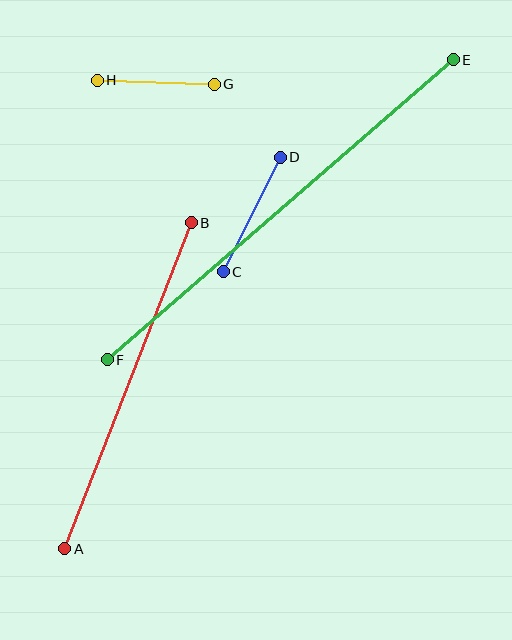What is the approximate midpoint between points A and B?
The midpoint is at approximately (128, 386) pixels.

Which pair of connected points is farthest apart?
Points E and F are farthest apart.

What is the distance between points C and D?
The distance is approximately 128 pixels.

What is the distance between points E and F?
The distance is approximately 458 pixels.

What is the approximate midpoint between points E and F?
The midpoint is at approximately (280, 210) pixels.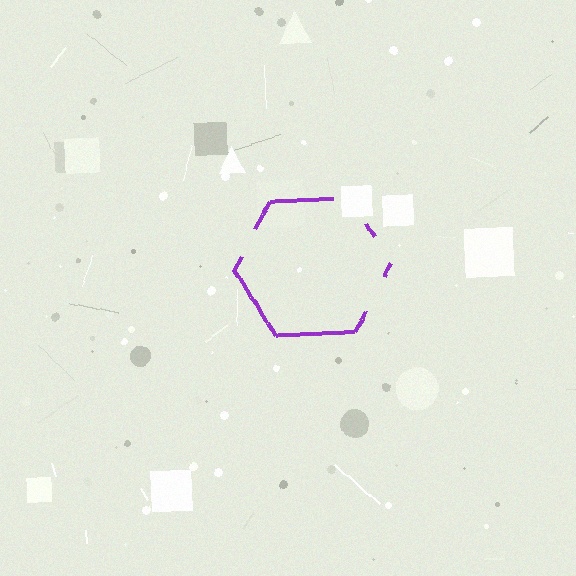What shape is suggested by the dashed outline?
The dashed outline suggests a hexagon.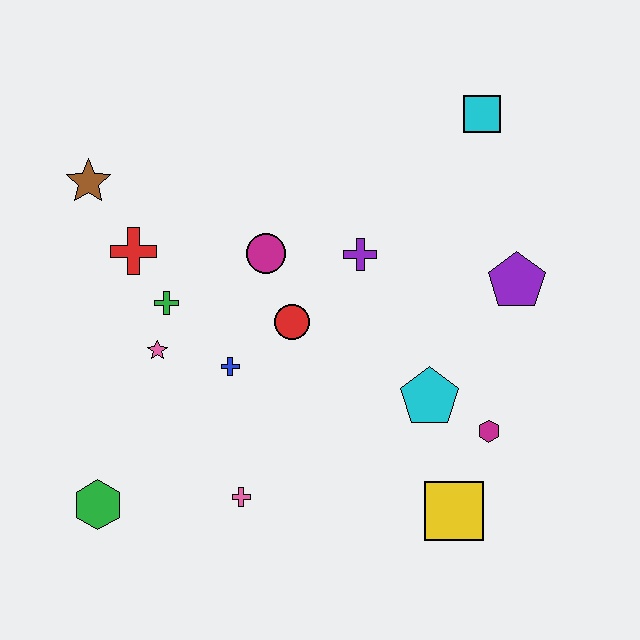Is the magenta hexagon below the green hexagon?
No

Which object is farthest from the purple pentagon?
The green hexagon is farthest from the purple pentagon.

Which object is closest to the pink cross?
The blue cross is closest to the pink cross.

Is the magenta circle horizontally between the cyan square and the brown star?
Yes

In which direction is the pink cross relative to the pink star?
The pink cross is below the pink star.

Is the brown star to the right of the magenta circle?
No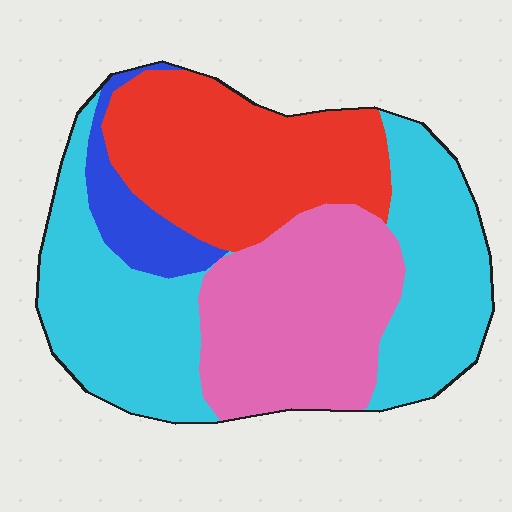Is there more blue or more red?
Red.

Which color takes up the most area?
Cyan, at roughly 40%.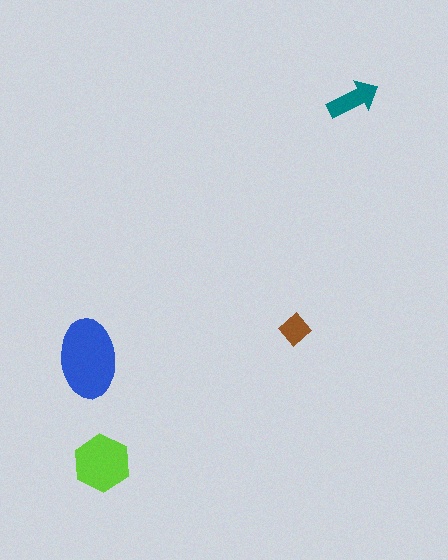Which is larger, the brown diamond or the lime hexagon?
The lime hexagon.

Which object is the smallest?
The brown diamond.